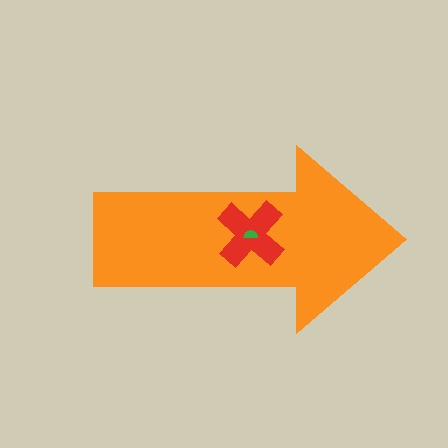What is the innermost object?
The green semicircle.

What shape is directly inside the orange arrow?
The red cross.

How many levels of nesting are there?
3.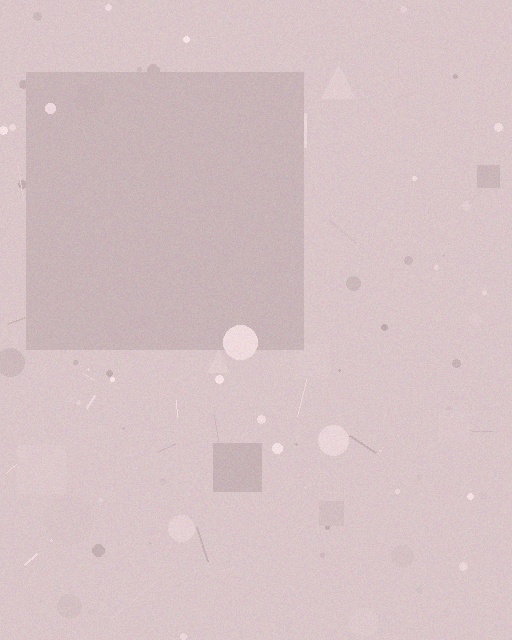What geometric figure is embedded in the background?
A square is embedded in the background.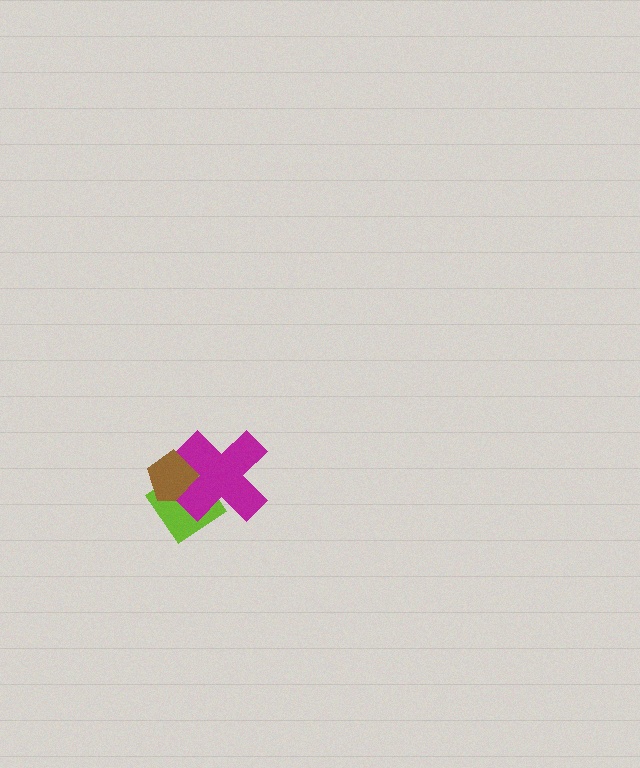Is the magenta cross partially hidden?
No, no other shape covers it.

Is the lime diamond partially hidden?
Yes, it is partially covered by another shape.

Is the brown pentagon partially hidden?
Yes, it is partially covered by another shape.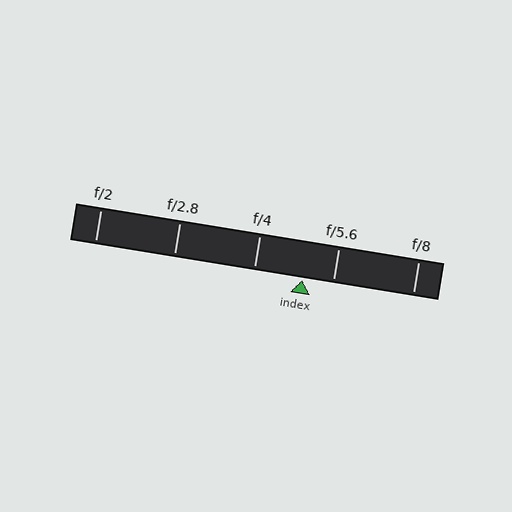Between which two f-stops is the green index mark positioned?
The index mark is between f/4 and f/5.6.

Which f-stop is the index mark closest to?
The index mark is closest to f/5.6.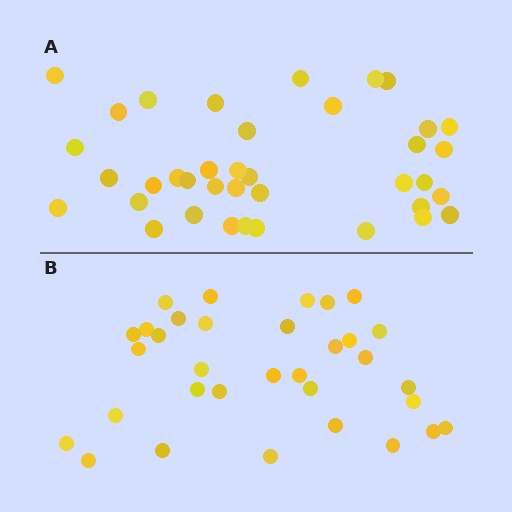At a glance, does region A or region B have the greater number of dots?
Region A (the top region) has more dots.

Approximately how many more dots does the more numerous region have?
Region A has about 5 more dots than region B.